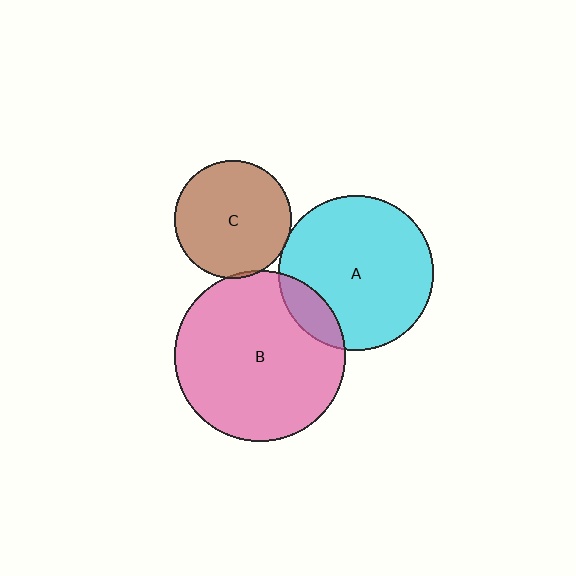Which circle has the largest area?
Circle B (pink).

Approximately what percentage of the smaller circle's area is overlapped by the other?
Approximately 15%.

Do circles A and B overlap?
Yes.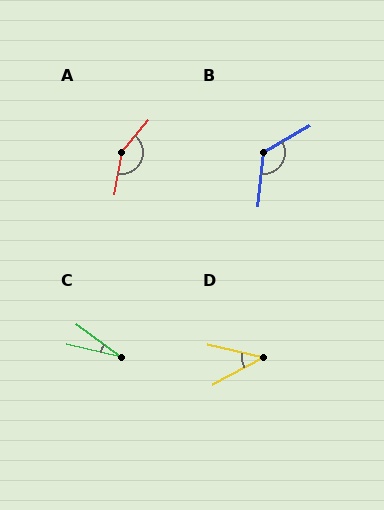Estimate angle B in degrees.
Approximately 125 degrees.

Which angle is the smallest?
C, at approximately 23 degrees.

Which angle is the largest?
A, at approximately 151 degrees.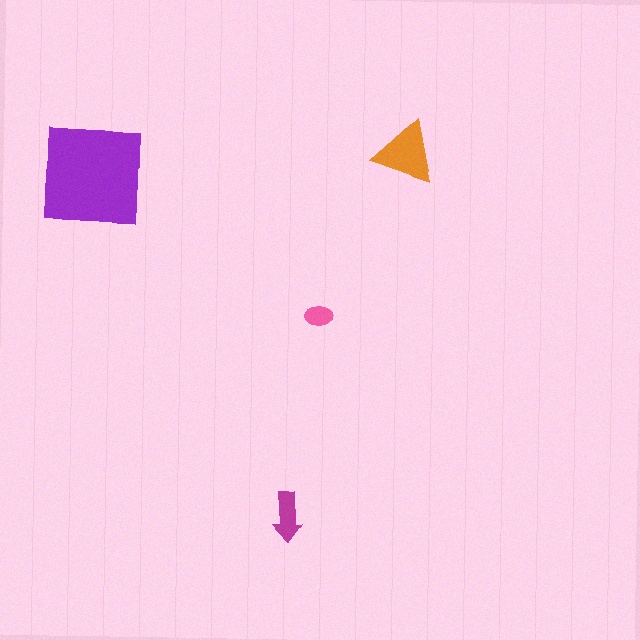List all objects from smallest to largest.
The pink ellipse, the magenta arrow, the orange triangle, the purple square.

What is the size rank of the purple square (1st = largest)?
1st.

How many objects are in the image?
There are 4 objects in the image.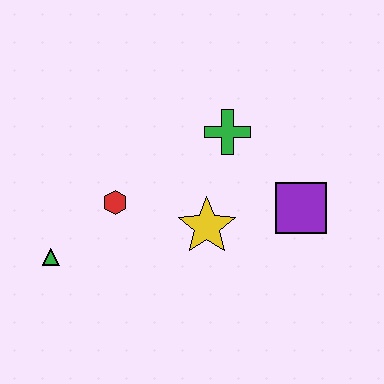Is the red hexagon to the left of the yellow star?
Yes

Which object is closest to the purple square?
The yellow star is closest to the purple square.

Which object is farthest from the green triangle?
The purple square is farthest from the green triangle.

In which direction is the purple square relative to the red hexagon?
The purple square is to the right of the red hexagon.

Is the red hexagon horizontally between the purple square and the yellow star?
No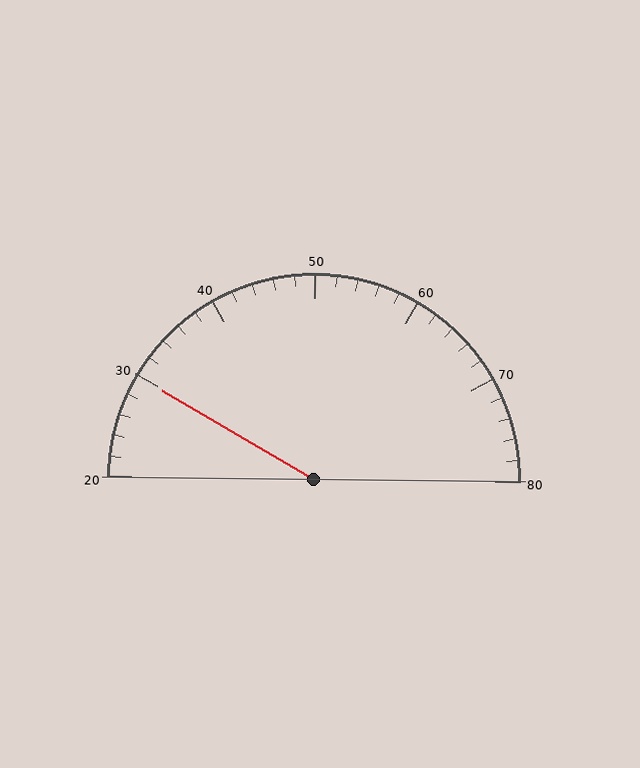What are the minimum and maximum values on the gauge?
The gauge ranges from 20 to 80.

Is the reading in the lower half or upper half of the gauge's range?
The reading is in the lower half of the range (20 to 80).